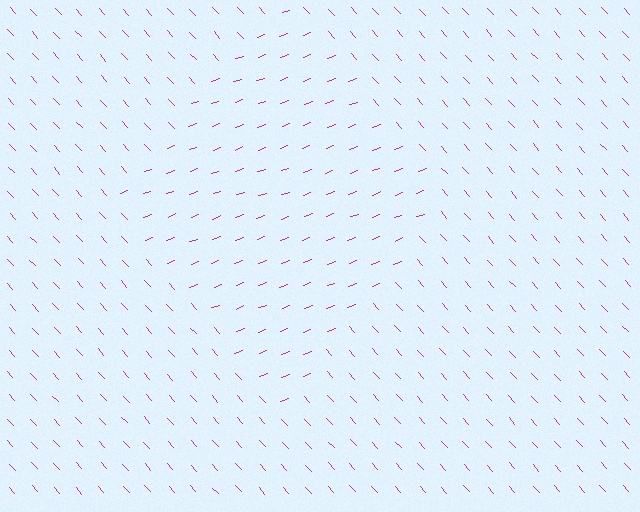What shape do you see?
I see a diamond.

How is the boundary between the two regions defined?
The boundary is defined purely by a change in line orientation (approximately 68 degrees difference). All lines are the same color and thickness.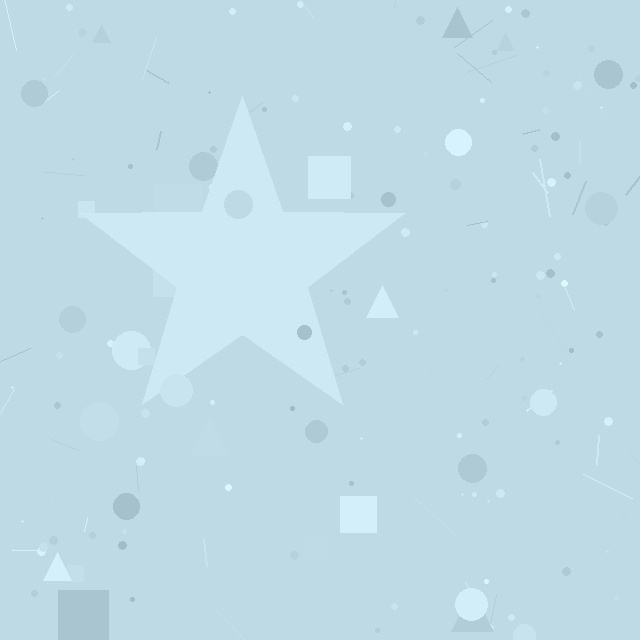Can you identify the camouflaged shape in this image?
The camouflaged shape is a star.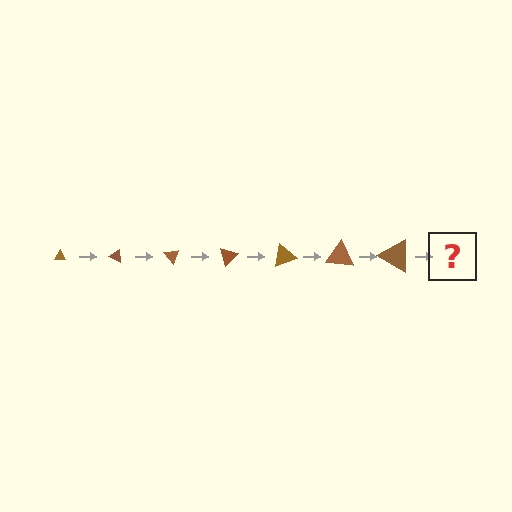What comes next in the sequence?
The next element should be a triangle, larger than the previous one and rotated 175 degrees from the start.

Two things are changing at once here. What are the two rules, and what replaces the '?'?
The two rules are that the triangle grows larger each step and it rotates 25 degrees each step. The '?' should be a triangle, larger than the previous one and rotated 175 degrees from the start.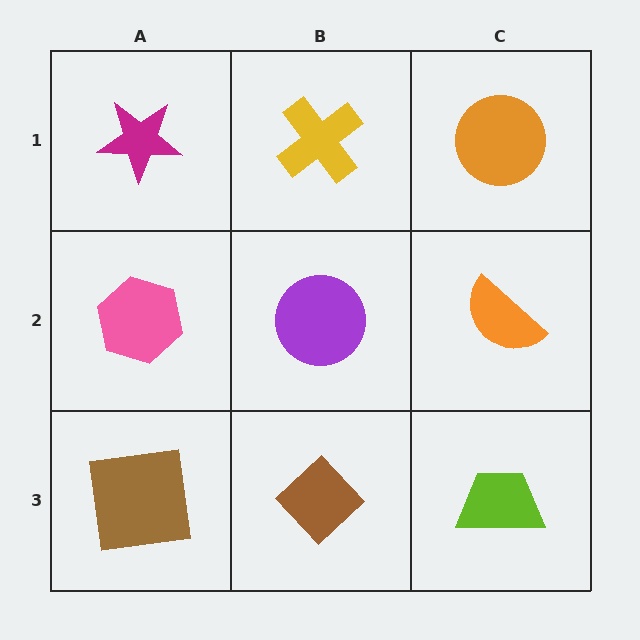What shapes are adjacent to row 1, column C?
An orange semicircle (row 2, column C), a yellow cross (row 1, column B).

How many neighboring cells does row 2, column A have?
3.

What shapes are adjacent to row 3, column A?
A pink hexagon (row 2, column A), a brown diamond (row 3, column B).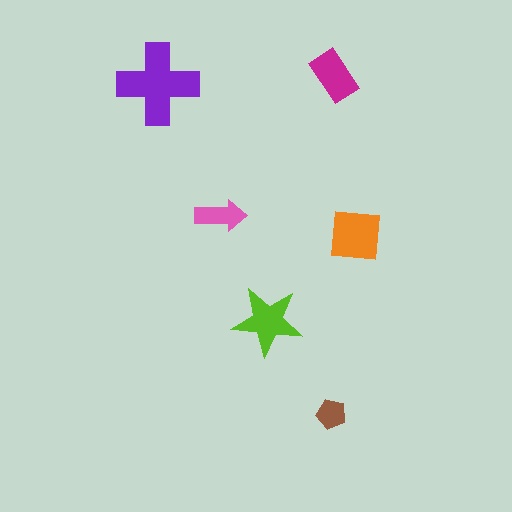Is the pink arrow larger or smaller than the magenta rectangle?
Smaller.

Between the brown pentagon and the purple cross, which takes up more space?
The purple cross.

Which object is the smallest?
The brown pentagon.